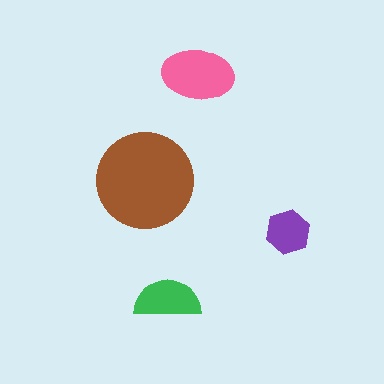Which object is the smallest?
The purple hexagon.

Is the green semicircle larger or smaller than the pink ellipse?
Smaller.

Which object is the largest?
The brown circle.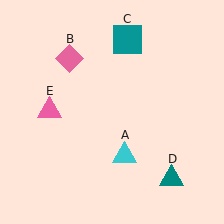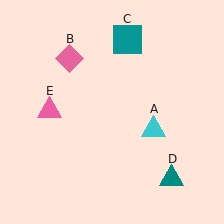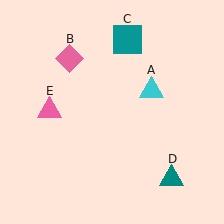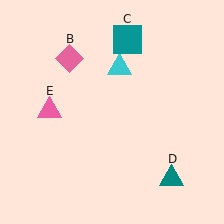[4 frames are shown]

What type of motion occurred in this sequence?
The cyan triangle (object A) rotated counterclockwise around the center of the scene.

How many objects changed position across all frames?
1 object changed position: cyan triangle (object A).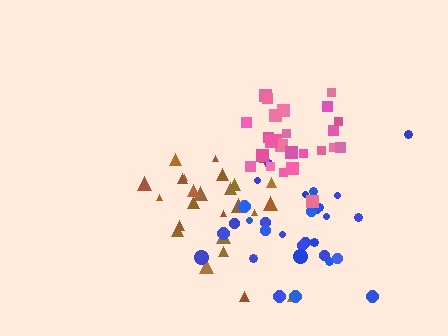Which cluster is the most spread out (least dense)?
Brown.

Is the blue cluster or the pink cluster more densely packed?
Pink.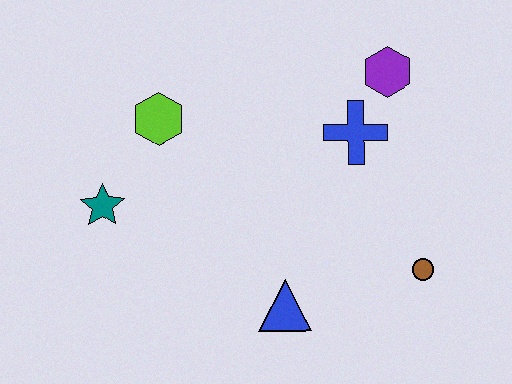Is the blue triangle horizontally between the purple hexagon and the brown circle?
No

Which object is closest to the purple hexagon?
The blue cross is closest to the purple hexagon.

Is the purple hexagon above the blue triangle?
Yes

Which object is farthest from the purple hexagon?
The teal star is farthest from the purple hexagon.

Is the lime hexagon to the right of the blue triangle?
No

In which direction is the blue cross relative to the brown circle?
The blue cross is above the brown circle.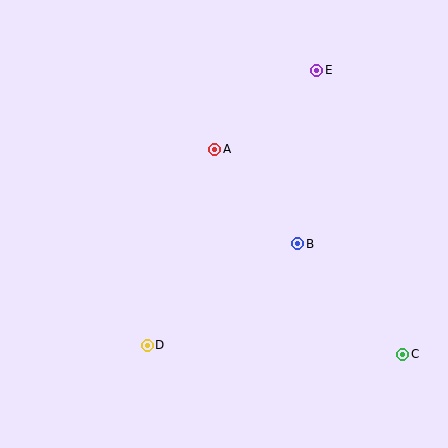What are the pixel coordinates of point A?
Point A is at (215, 149).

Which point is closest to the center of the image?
Point A at (215, 149) is closest to the center.